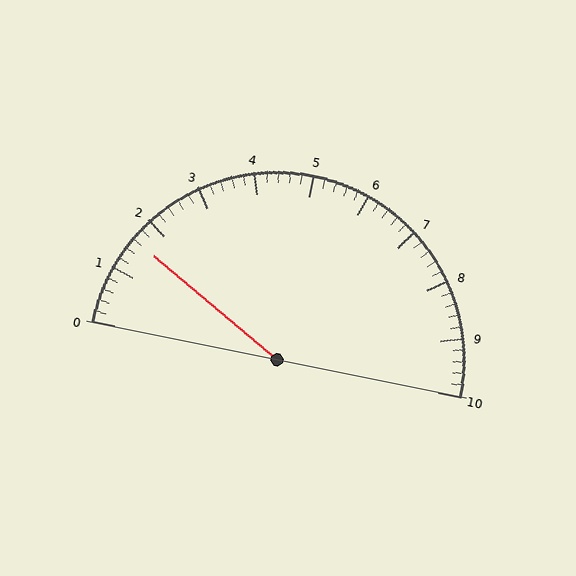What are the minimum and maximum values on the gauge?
The gauge ranges from 0 to 10.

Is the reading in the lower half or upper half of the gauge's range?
The reading is in the lower half of the range (0 to 10).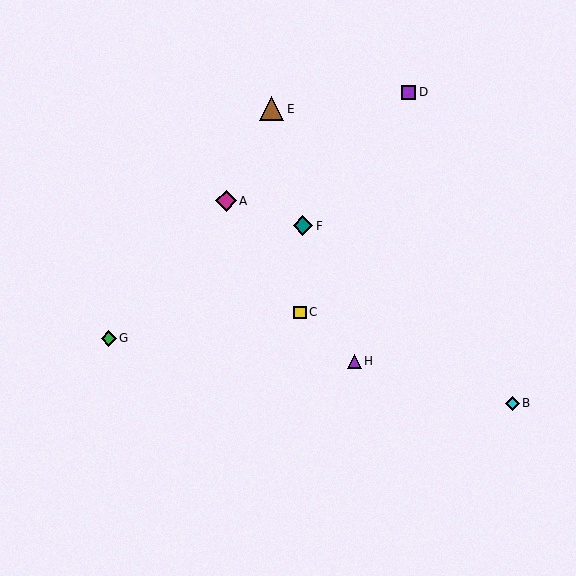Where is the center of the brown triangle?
The center of the brown triangle is at (272, 109).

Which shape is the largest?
The brown triangle (labeled E) is the largest.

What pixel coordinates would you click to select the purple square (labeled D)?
Click at (409, 92) to select the purple square D.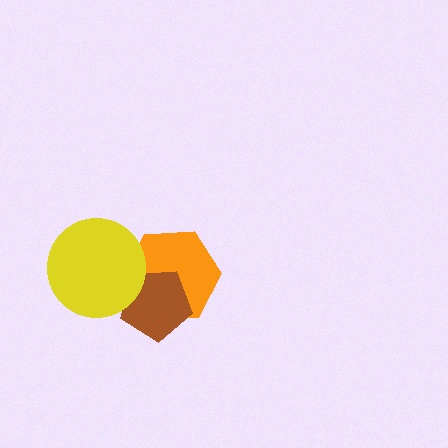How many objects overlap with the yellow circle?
2 objects overlap with the yellow circle.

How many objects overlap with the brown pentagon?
2 objects overlap with the brown pentagon.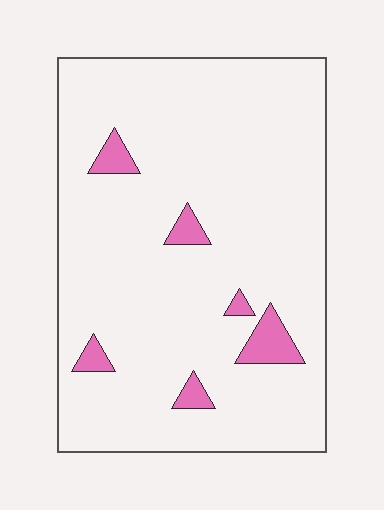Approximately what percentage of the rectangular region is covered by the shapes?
Approximately 5%.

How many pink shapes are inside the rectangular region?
6.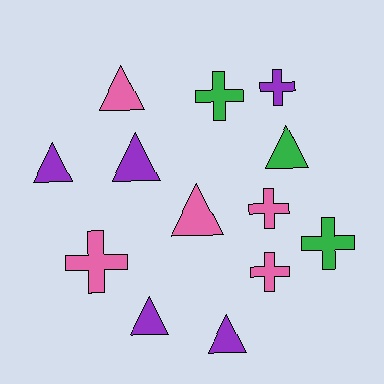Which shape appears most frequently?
Triangle, with 7 objects.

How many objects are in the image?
There are 13 objects.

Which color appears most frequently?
Purple, with 5 objects.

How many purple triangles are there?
There are 4 purple triangles.